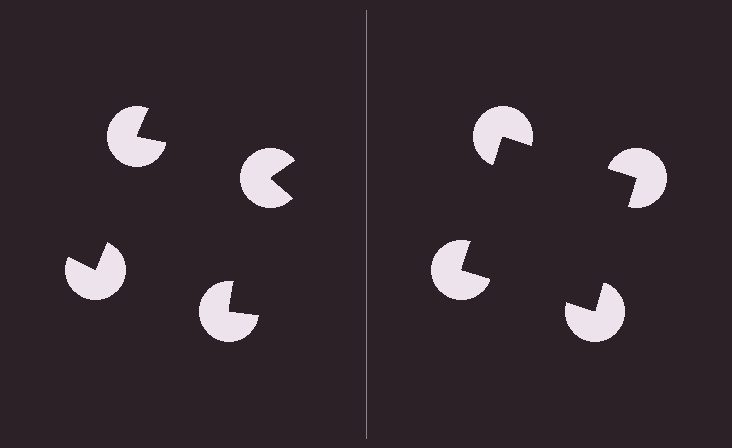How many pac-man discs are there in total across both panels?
8 — 4 on each side.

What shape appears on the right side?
An illusory square.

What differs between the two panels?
The pac-man discs are positioned identically on both sides; only the wedge orientations differ. On the right they align to a square; on the left they are misaligned.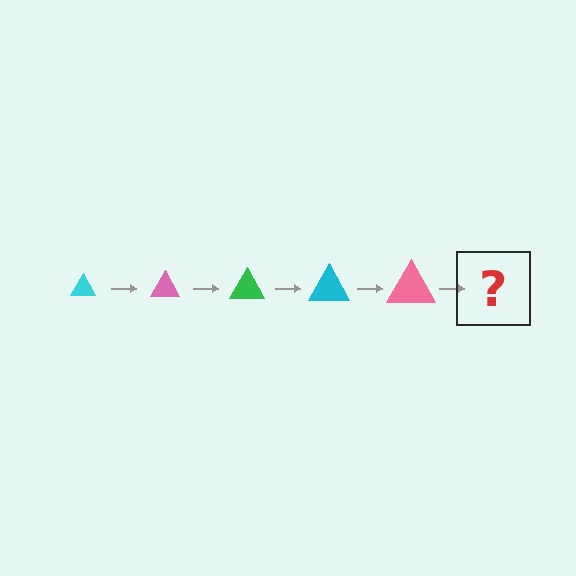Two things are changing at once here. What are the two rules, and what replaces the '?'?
The two rules are that the triangle grows larger each step and the color cycles through cyan, pink, and green. The '?' should be a green triangle, larger than the previous one.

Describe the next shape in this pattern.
It should be a green triangle, larger than the previous one.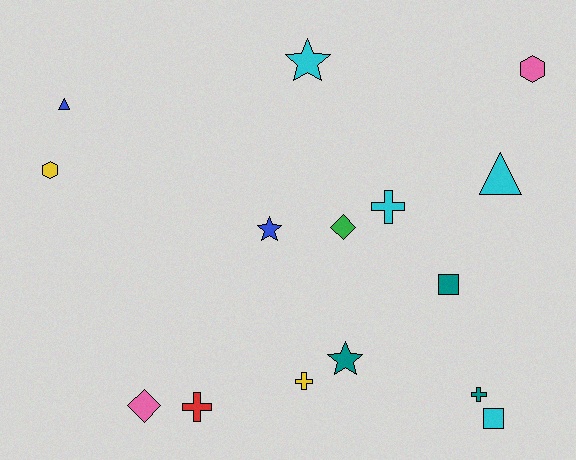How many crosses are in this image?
There are 4 crosses.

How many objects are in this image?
There are 15 objects.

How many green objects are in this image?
There is 1 green object.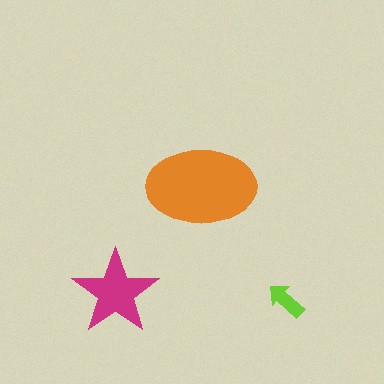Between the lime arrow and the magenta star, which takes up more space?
The magenta star.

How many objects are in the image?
There are 3 objects in the image.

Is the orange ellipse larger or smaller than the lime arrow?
Larger.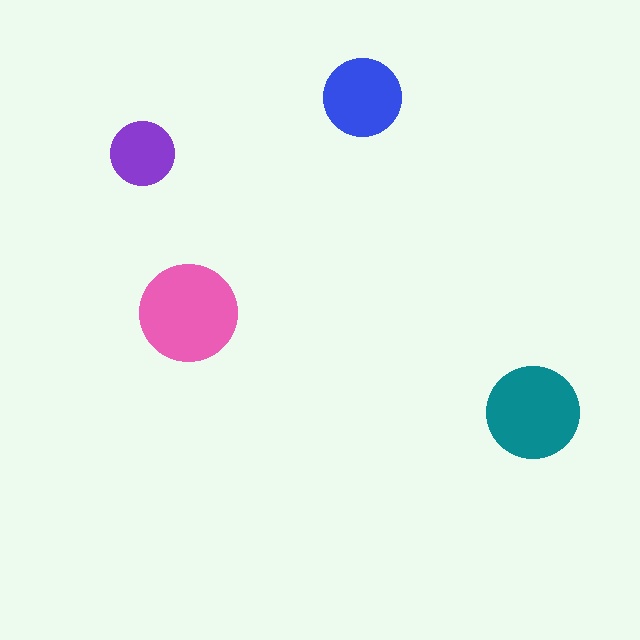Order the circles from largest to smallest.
the pink one, the teal one, the blue one, the purple one.